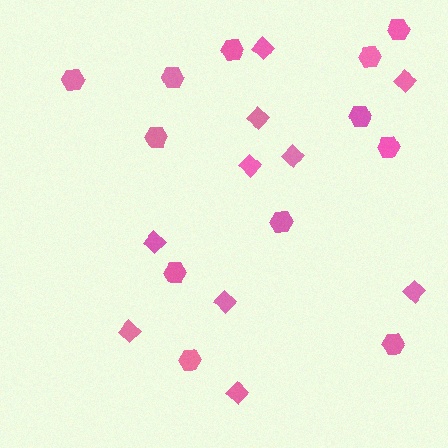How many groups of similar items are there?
There are 2 groups: one group of hexagons (12) and one group of diamonds (10).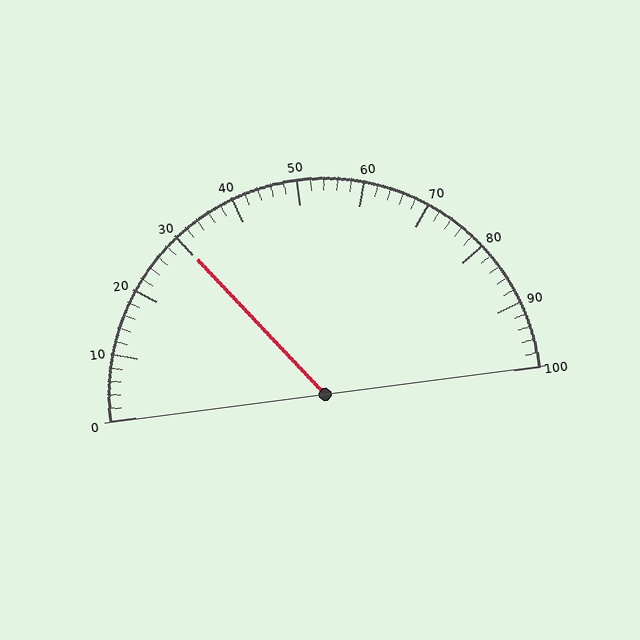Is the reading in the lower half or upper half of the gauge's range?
The reading is in the lower half of the range (0 to 100).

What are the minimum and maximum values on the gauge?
The gauge ranges from 0 to 100.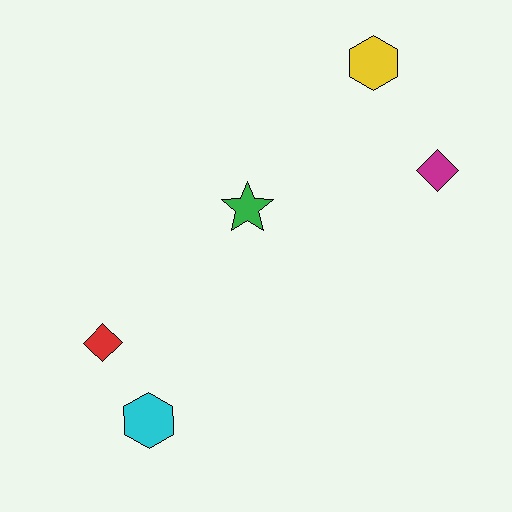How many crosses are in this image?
There are no crosses.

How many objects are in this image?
There are 5 objects.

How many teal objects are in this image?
There are no teal objects.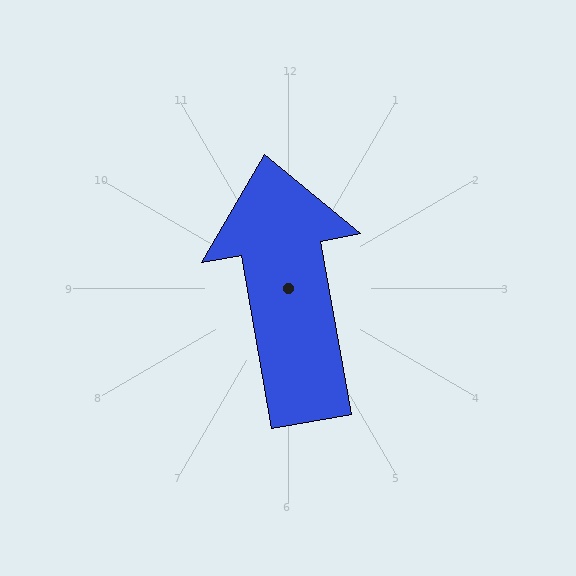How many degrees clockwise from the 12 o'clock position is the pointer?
Approximately 350 degrees.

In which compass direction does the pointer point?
North.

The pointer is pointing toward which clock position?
Roughly 12 o'clock.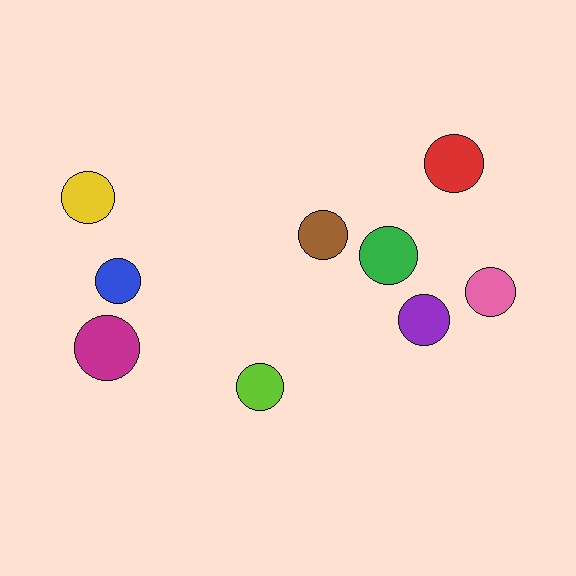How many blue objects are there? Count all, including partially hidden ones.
There is 1 blue object.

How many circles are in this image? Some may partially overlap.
There are 9 circles.